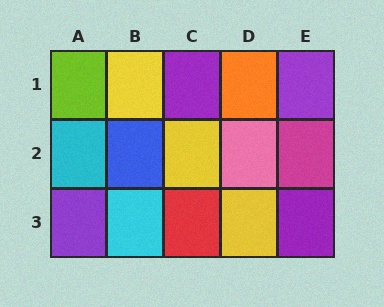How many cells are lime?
1 cell is lime.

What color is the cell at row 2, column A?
Cyan.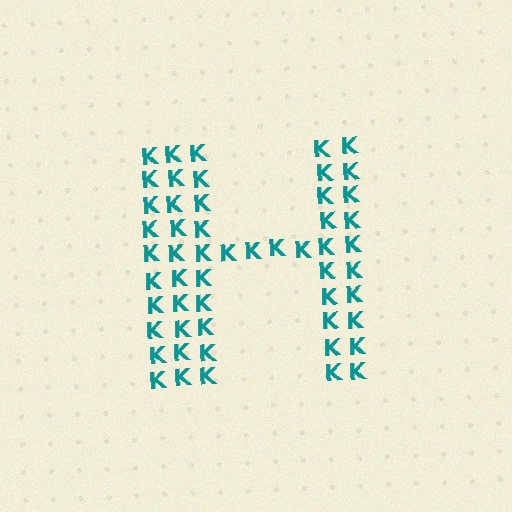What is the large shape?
The large shape is the letter H.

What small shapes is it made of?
It is made of small letter K's.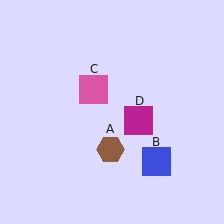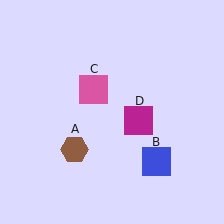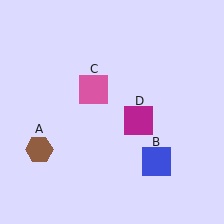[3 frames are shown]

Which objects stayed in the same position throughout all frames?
Blue square (object B) and pink square (object C) and magenta square (object D) remained stationary.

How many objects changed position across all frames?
1 object changed position: brown hexagon (object A).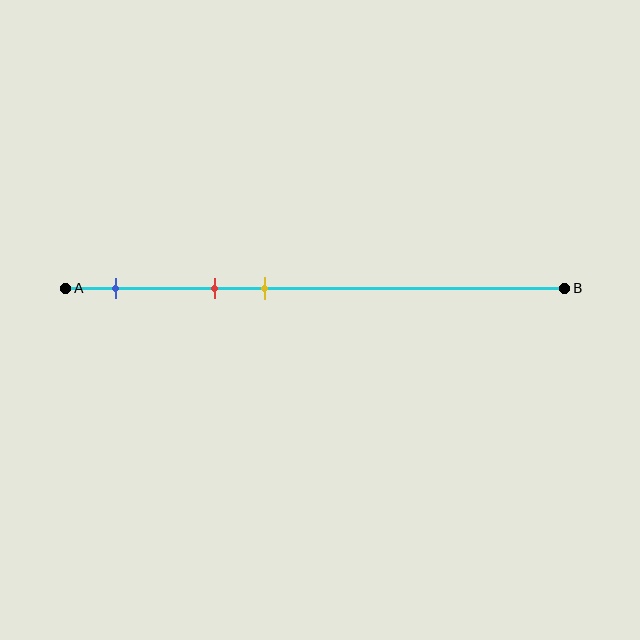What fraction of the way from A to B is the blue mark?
The blue mark is approximately 10% (0.1) of the way from A to B.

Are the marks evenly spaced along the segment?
Yes, the marks are approximately evenly spaced.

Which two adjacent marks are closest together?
The red and yellow marks are the closest adjacent pair.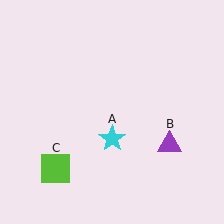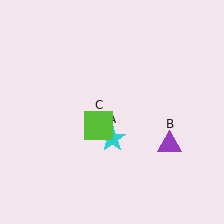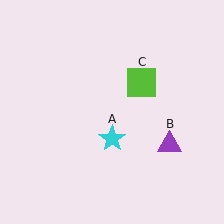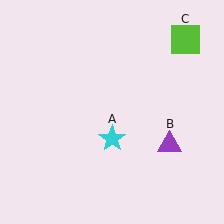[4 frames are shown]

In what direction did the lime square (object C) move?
The lime square (object C) moved up and to the right.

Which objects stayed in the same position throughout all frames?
Cyan star (object A) and purple triangle (object B) remained stationary.